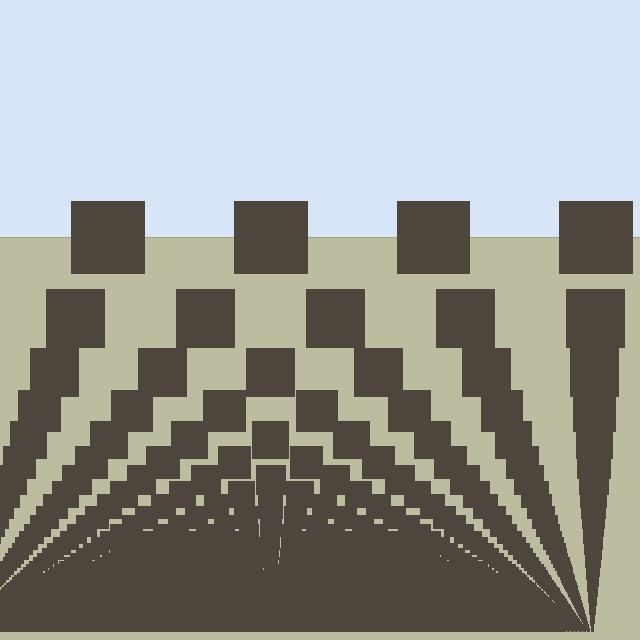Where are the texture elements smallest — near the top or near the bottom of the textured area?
Near the bottom.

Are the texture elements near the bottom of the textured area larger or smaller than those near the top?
Smaller. The gradient is inverted — elements near the bottom are smaller and denser.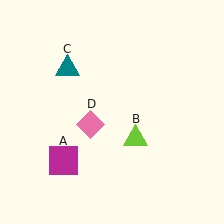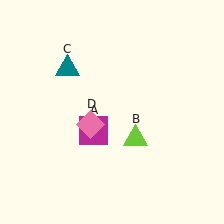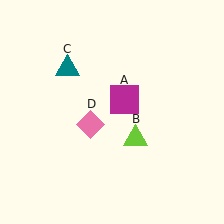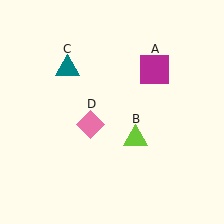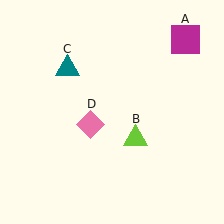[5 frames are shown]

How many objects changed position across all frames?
1 object changed position: magenta square (object A).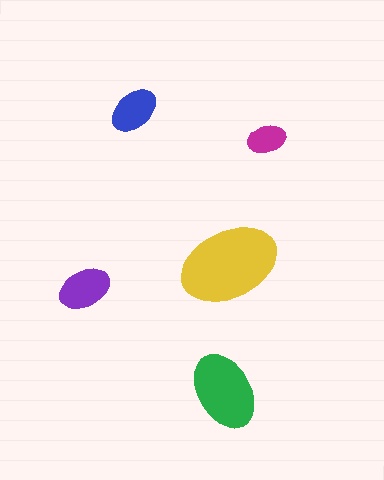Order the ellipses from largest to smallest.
the yellow one, the green one, the purple one, the blue one, the magenta one.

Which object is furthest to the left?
The purple ellipse is leftmost.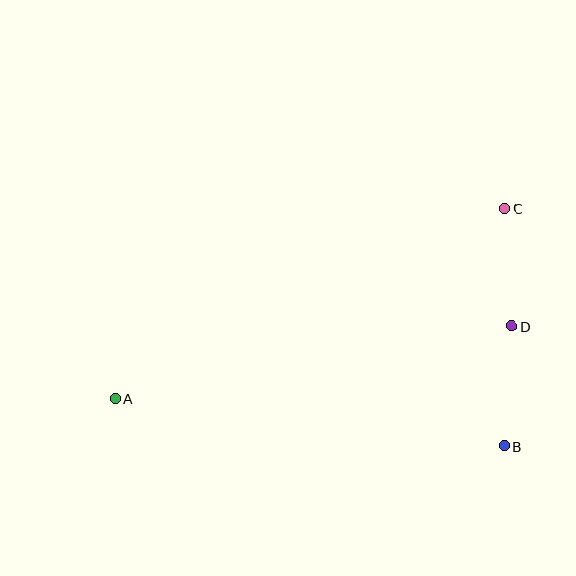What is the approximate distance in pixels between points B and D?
The distance between B and D is approximately 120 pixels.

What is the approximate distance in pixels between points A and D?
The distance between A and D is approximately 404 pixels.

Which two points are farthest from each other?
Points A and C are farthest from each other.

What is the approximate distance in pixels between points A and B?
The distance between A and B is approximately 392 pixels.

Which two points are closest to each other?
Points C and D are closest to each other.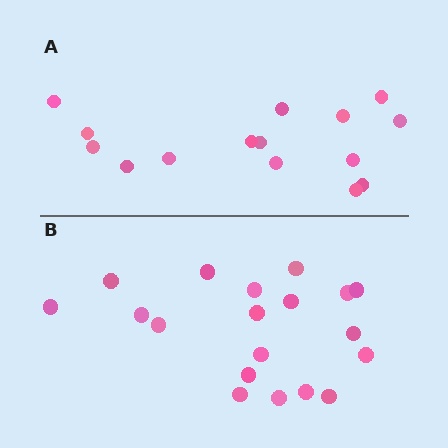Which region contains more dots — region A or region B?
Region B (the bottom region) has more dots.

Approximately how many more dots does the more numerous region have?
Region B has about 4 more dots than region A.